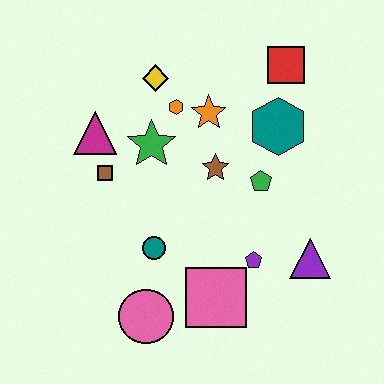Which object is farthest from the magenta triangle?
The purple triangle is farthest from the magenta triangle.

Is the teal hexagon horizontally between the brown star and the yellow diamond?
No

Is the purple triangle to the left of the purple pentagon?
No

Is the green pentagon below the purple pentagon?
No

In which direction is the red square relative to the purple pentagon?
The red square is above the purple pentagon.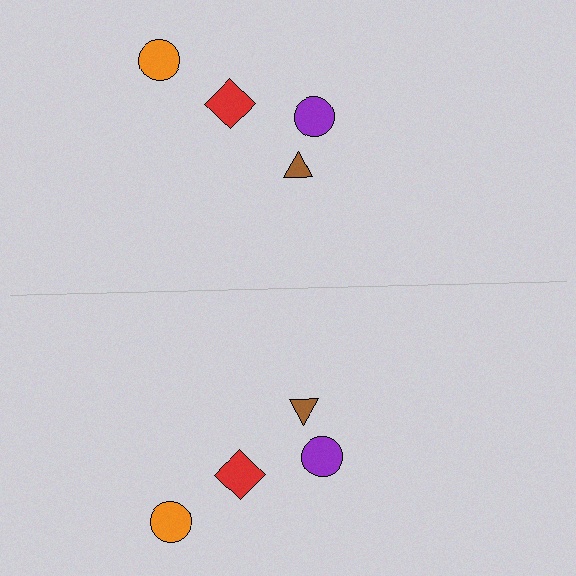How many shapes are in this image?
There are 8 shapes in this image.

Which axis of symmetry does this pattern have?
The pattern has a horizontal axis of symmetry running through the center of the image.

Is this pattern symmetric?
Yes, this pattern has bilateral (reflection) symmetry.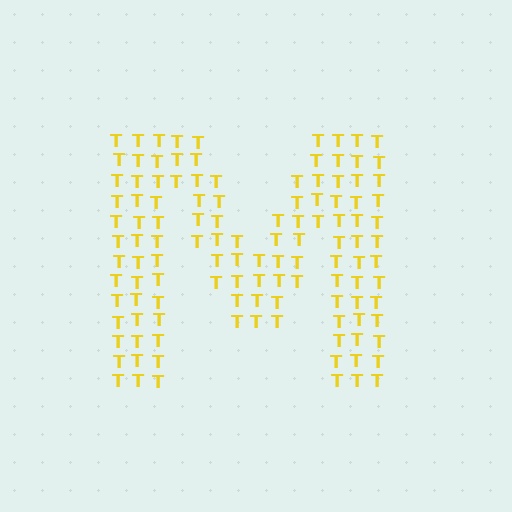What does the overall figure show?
The overall figure shows the letter M.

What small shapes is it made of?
It is made of small letter T's.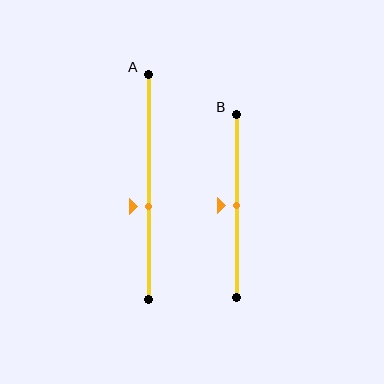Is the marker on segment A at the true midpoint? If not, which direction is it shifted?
No, the marker on segment A is shifted downward by about 9% of the segment length.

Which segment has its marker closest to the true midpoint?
Segment B has its marker closest to the true midpoint.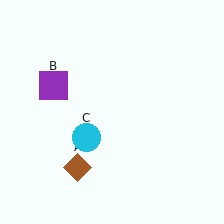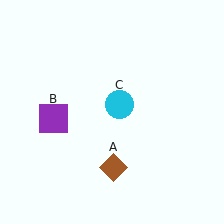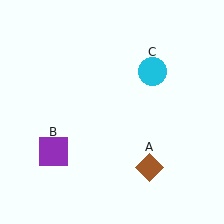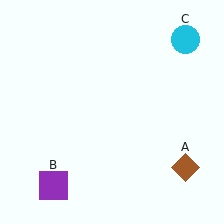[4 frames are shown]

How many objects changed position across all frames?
3 objects changed position: brown diamond (object A), purple square (object B), cyan circle (object C).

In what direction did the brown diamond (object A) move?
The brown diamond (object A) moved right.